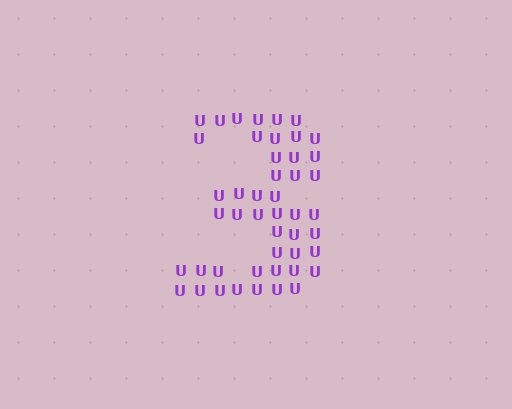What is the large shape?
The large shape is the digit 3.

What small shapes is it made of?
It is made of small letter U's.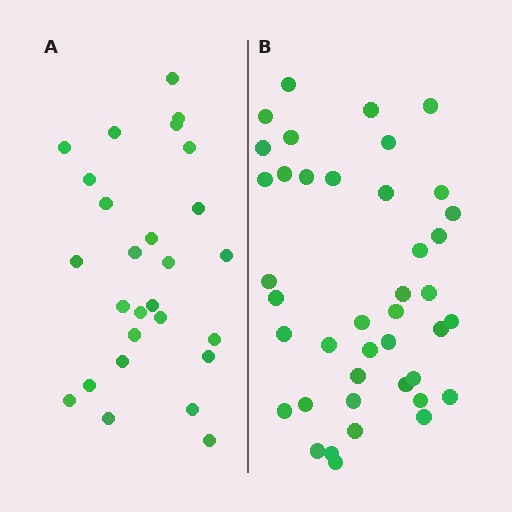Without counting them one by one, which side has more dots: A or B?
Region B (the right region) has more dots.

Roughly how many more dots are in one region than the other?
Region B has approximately 15 more dots than region A.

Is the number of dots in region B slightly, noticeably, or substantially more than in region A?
Region B has substantially more. The ratio is roughly 1.5 to 1.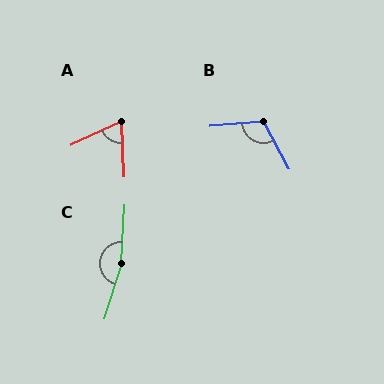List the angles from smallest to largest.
A (68°), B (113°), C (166°).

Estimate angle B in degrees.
Approximately 113 degrees.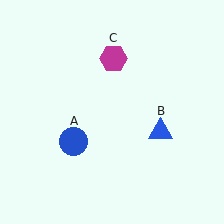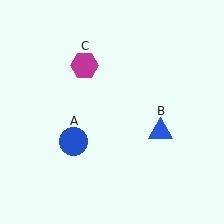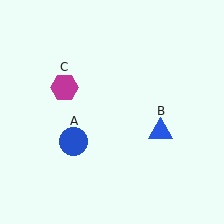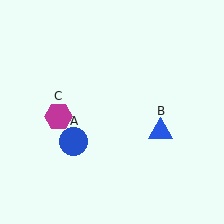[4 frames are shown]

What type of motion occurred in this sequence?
The magenta hexagon (object C) rotated counterclockwise around the center of the scene.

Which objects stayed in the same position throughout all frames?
Blue circle (object A) and blue triangle (object B) remained stationary.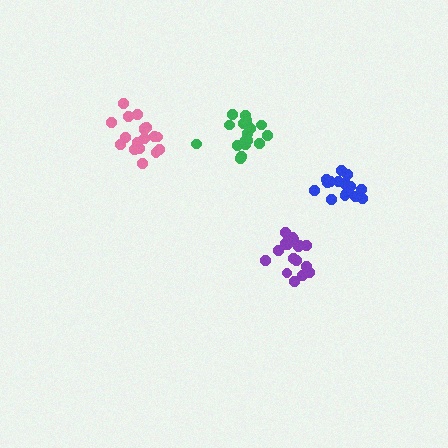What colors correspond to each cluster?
The clusters are colored: pink, purple, blue, green.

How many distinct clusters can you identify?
There are 4 distinct clusters.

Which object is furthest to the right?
The blue cluster is rightmost.